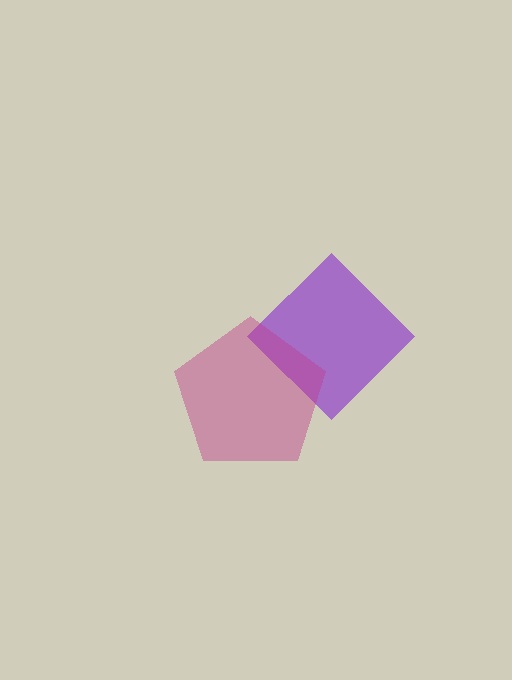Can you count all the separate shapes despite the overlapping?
Yes, there are 2 separate shapes.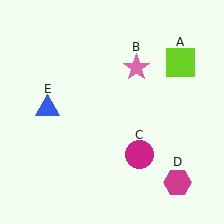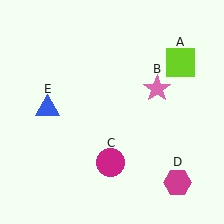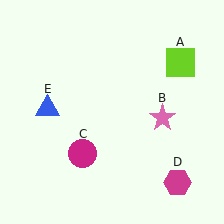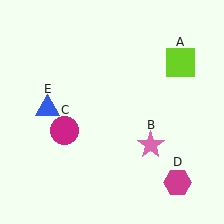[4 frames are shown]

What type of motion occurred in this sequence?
The pink star (object B), magenta circle (object C) rotated clockwise around the center of the scene.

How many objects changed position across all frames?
2 objects changed position: pink star (object B), magenta circle (object C).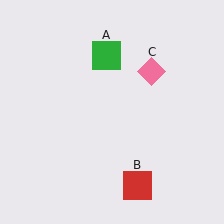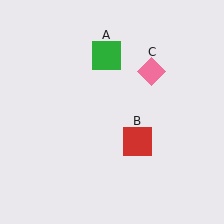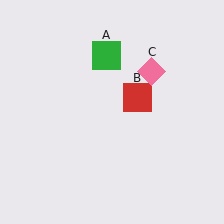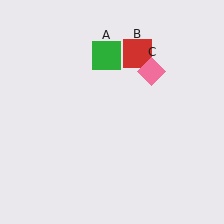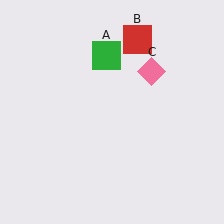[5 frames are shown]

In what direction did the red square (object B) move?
The red square (object B) moved up.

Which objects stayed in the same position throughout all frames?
Green square (object A) and pink diamond (object C) remained stationary.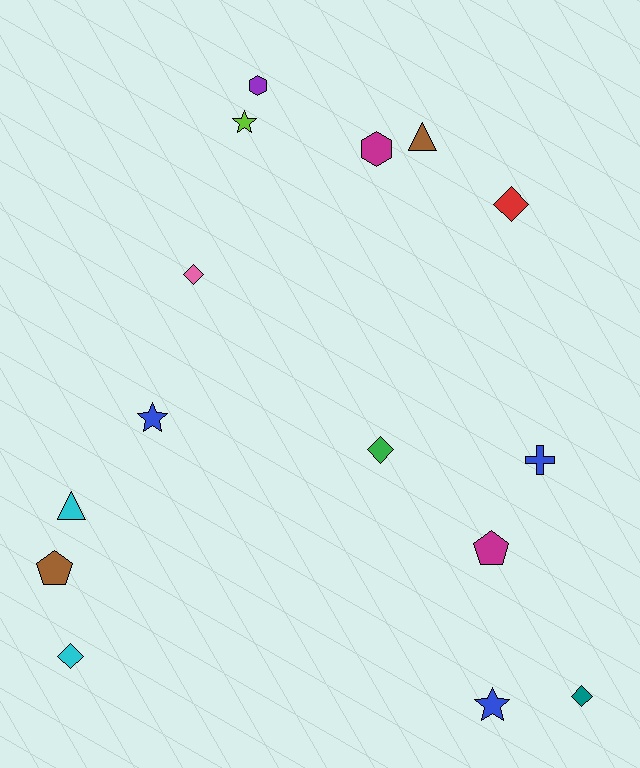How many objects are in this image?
There are 15 objects.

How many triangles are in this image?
There are 2 triangles.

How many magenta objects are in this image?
There are 2 magenta objects.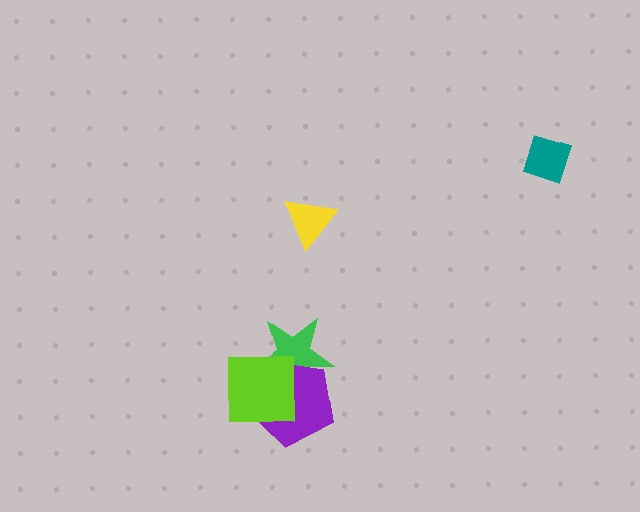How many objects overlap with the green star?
2 objects overlap with the green star.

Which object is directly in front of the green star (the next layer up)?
The purple pentagon is directly in front of the green star.